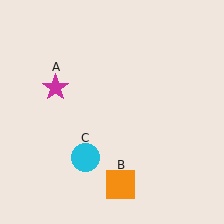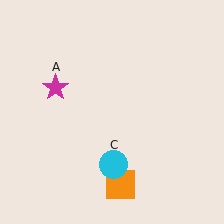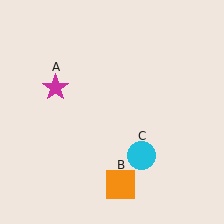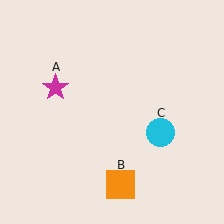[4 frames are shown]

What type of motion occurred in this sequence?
The cyan circle (object C) rotated counterclockwise around the center of the scene.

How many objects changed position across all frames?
1 object changed position: cyan circle (object C).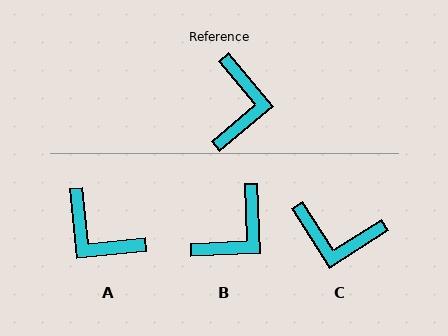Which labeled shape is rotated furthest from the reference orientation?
A, about 124 degrees away.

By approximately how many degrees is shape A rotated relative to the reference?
Approximately 124 degrees clockwise.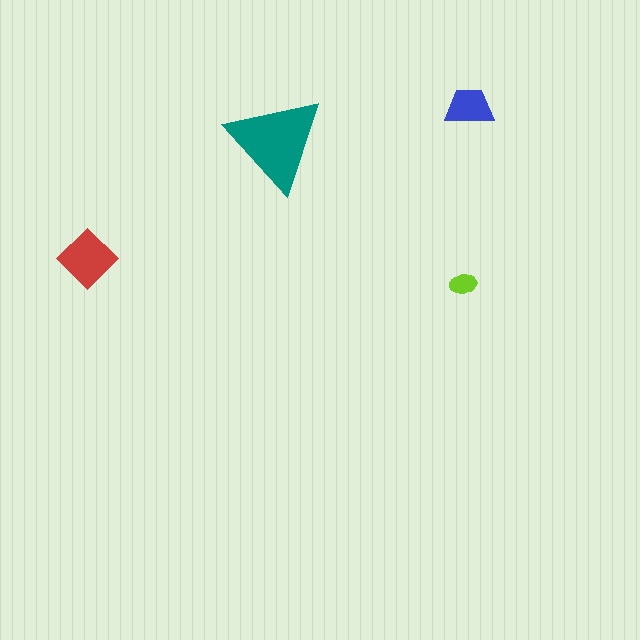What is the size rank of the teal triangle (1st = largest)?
1st.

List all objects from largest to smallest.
The teal triangle, the red diamond, the blue trapezoid, the lime ellipse.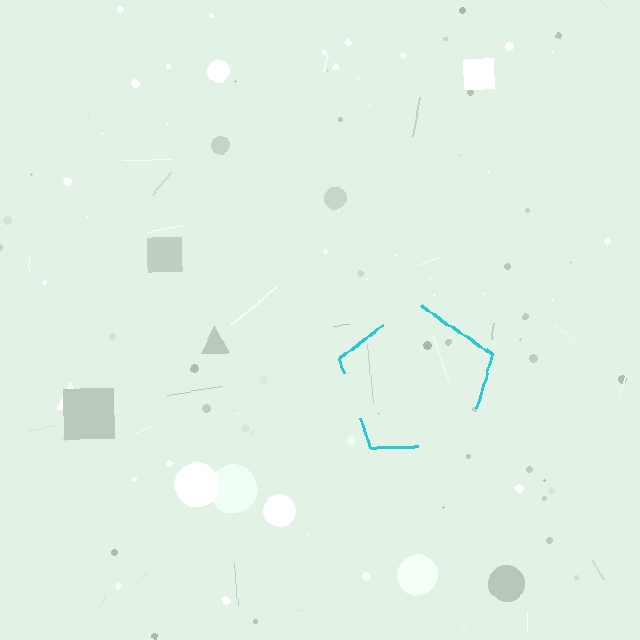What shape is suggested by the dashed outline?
The dashed outline suggests a pentagon.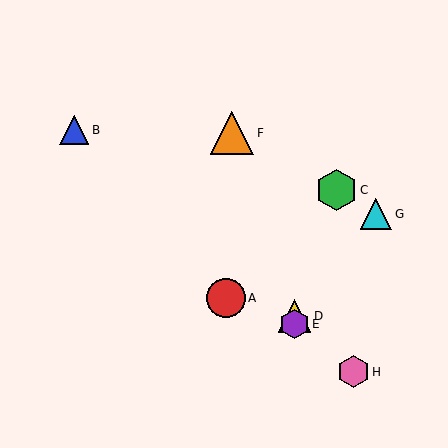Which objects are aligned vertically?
Objects D, E are aligned vertically.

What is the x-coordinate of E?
Object E is at x≈294.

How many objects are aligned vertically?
2 objects (D, E) are aligned vertically.